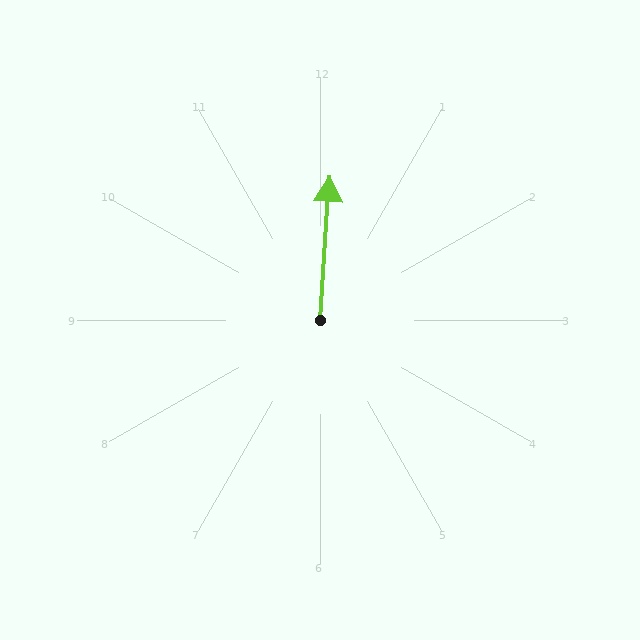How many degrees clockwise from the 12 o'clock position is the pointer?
Approximately 4 degrees.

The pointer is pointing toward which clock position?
Roughly 12 o'clock.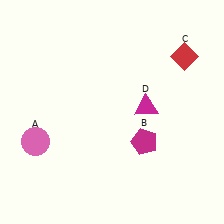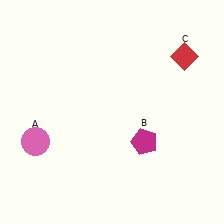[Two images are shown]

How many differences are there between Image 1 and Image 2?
There is 1 difference between the two images.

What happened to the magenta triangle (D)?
The magenta triangle (D) was removed in Image 2. It was in the top-right area of Image 1.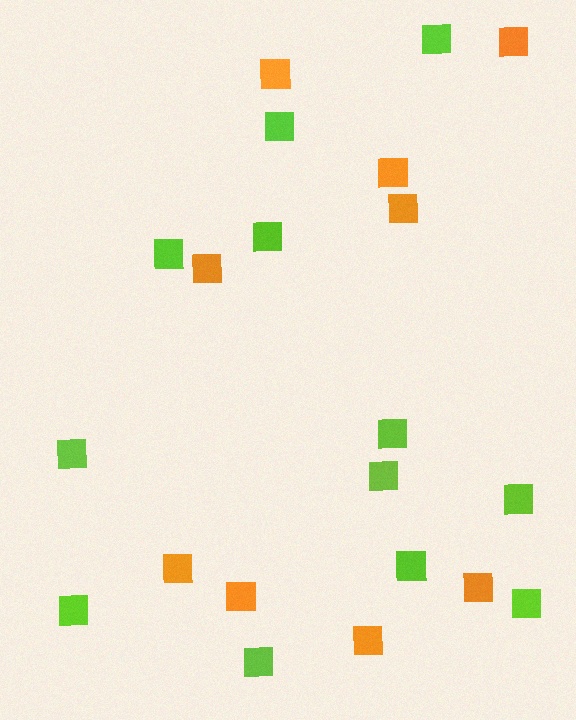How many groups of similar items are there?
There are 2 groups: one group of lime squares (12) and one group of orange squares (9).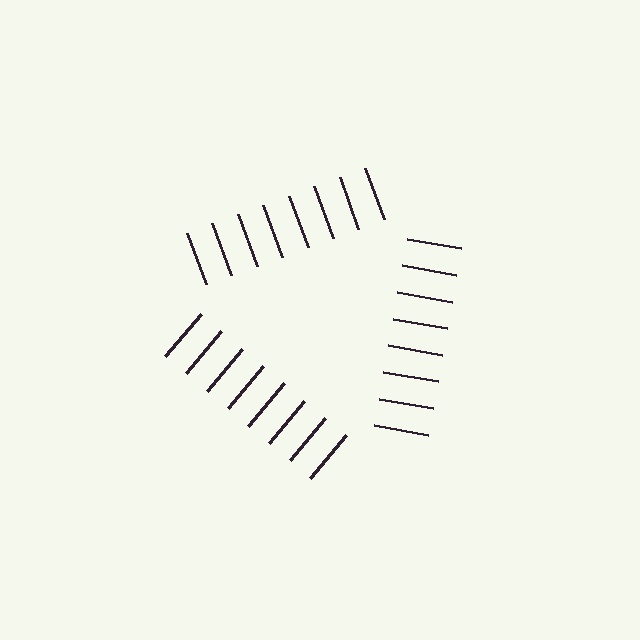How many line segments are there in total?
24 — 8 along each of the 3 edges.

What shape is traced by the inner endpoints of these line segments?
An illusory triangle — the line segments terminate on its edges but no continuous stroke is drawn.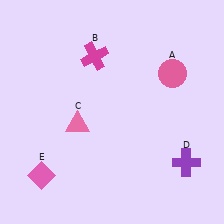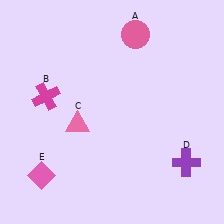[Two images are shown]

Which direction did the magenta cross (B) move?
The magenta cross (B) moved left.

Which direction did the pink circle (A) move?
The pink circle (A) moved up.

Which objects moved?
The objects that moved are: the pink circle (A), the magenta cross (B).